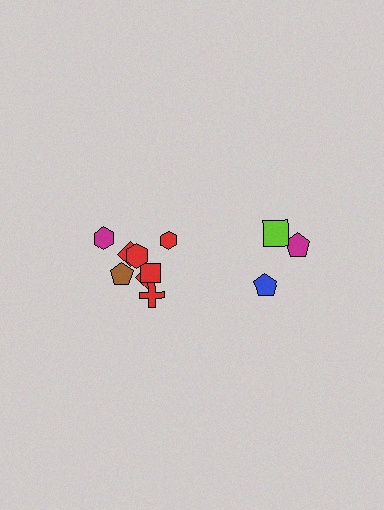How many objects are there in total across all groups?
There are 11 objects.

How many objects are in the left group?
There are 8 objects.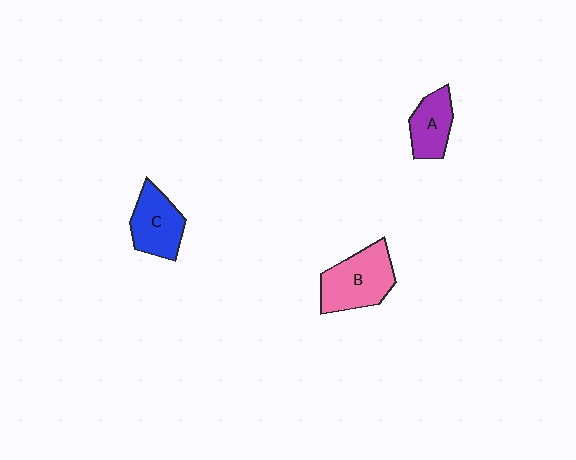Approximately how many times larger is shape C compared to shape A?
Approximately 1.2 times.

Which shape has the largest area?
Shape B (pink).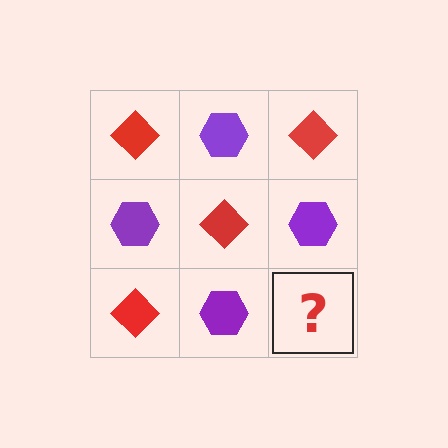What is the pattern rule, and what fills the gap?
The rule is that it alternates red diamond and purple hexagon in a checkerboard pattern. The gap should be filled with a red diamond.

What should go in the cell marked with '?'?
The missing cell should contain a red diamond.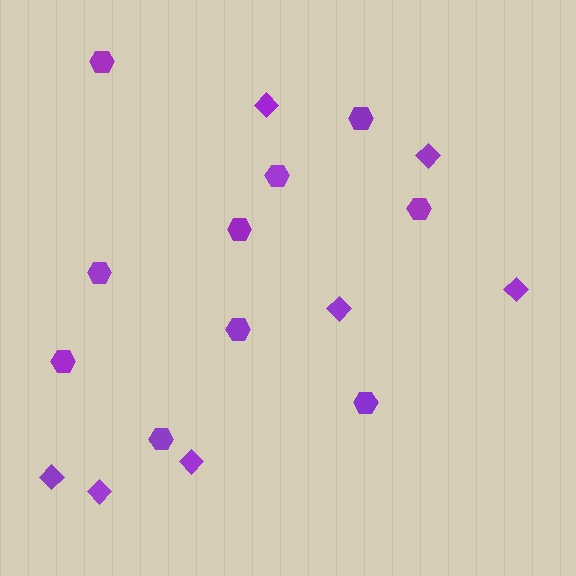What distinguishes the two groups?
There are 2 groups: one group of diamonds (7) and one group of hexagons (10).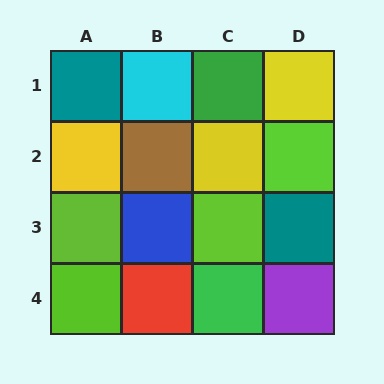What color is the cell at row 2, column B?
Brown.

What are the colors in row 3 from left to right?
Lime, blue, lime, teal.